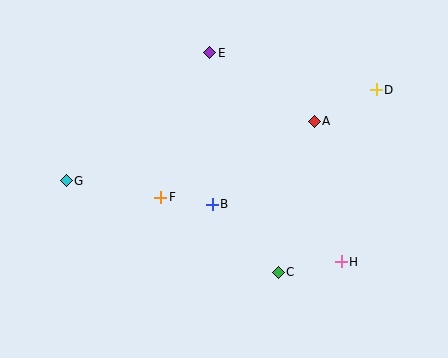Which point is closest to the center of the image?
Point B at (212, 204) is closest to the center.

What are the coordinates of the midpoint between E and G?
The midpoint between E and G is at (138, 117).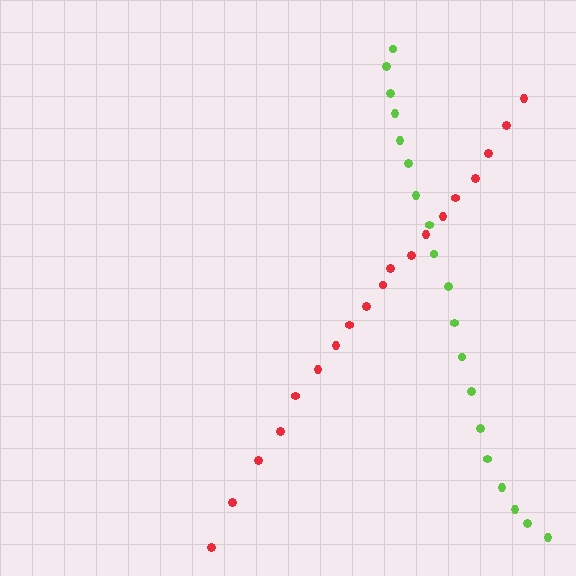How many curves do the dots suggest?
There are 2 distinct paths.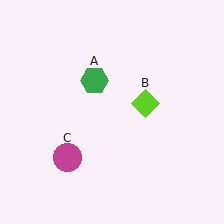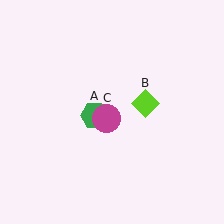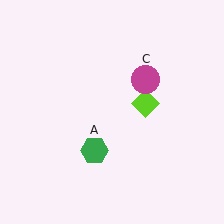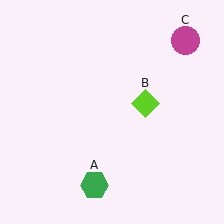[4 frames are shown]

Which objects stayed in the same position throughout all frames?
Lime diamond (object B) remained stationary.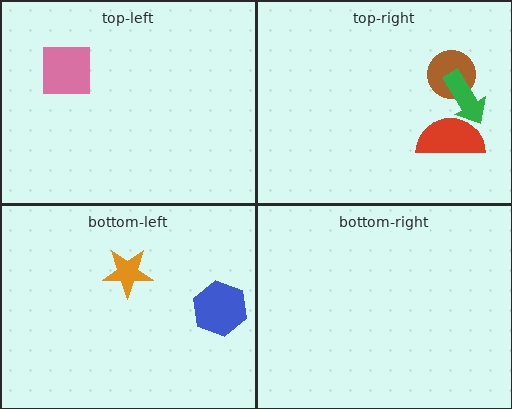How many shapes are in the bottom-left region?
2.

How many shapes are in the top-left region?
1.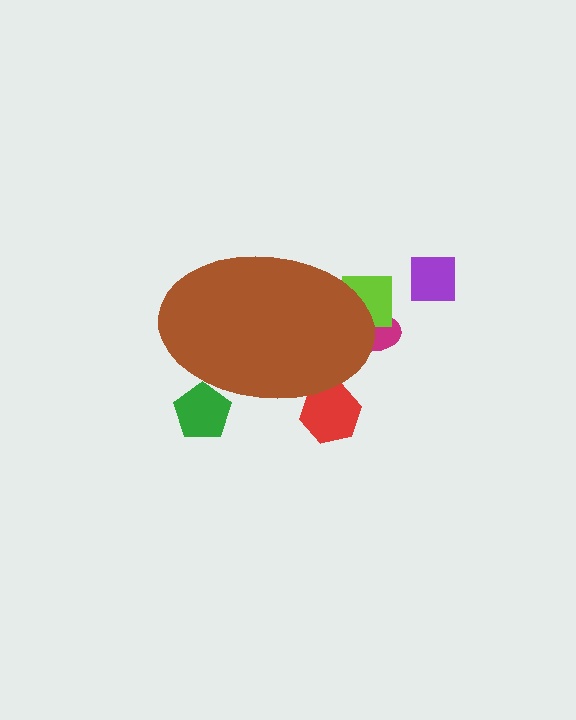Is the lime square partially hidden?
Yes, the lime square is partially hidden behind the brown ellipse.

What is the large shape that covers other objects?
A brown ellipse.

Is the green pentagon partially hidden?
Yes, the green pentagon is partially hidden behind the brown ellipse.